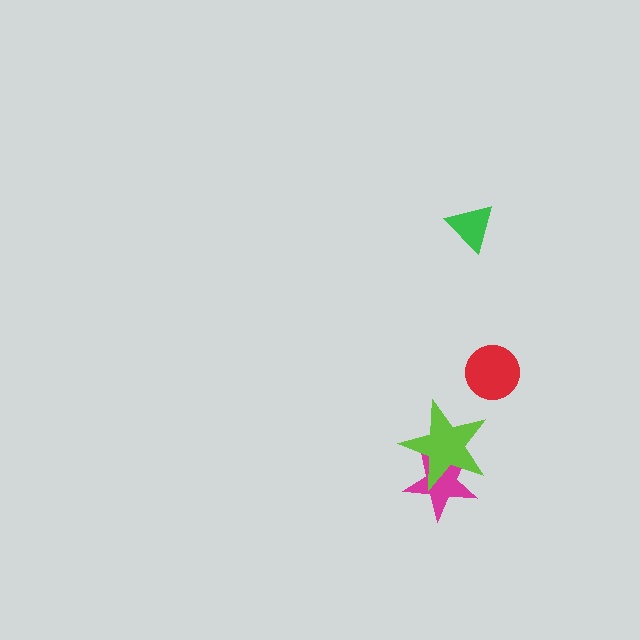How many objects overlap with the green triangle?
0 objects overlap with the green triangle.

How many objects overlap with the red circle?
0 objects overlap with the red circle.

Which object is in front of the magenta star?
The lime star is in front of the magenta star.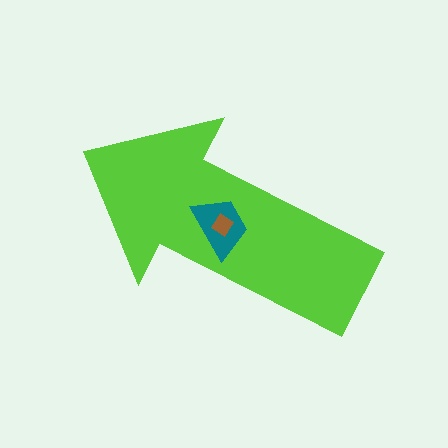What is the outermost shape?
The lime arrow.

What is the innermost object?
The brown diamond.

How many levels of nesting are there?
3.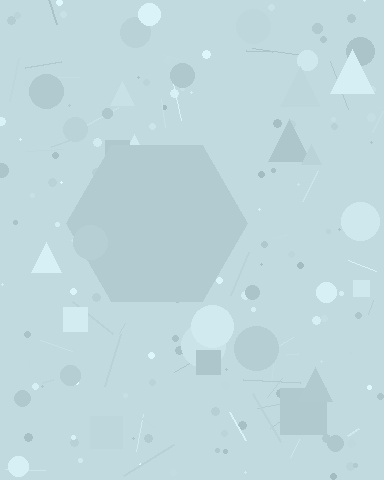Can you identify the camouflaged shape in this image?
The camouflaged shape is a hexagon.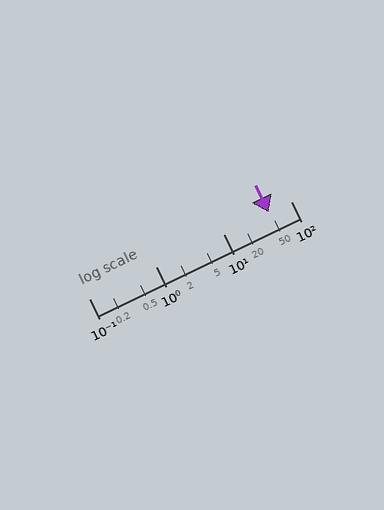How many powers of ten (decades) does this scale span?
The scale spans 3 decades, from 0.1 to 100.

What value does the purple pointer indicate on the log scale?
The pointer indicates approximately 47.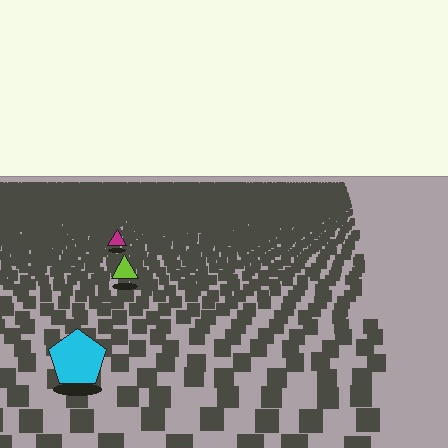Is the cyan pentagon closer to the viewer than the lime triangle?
Yes. The cyan pentagon is closer — you can tell from the texture gradient: the ground texture is coarser near it.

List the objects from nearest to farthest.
From nearest to farthest: the cyan pentagon, the lime triangle, the magenta triangle.